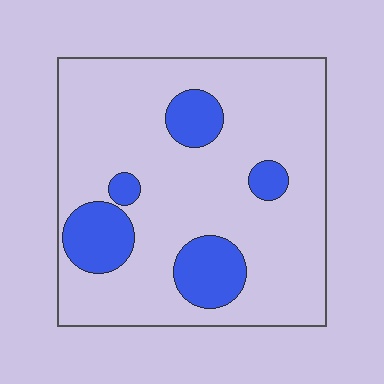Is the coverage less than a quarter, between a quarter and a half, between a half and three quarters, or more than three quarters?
Less than a quarter.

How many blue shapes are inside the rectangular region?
5.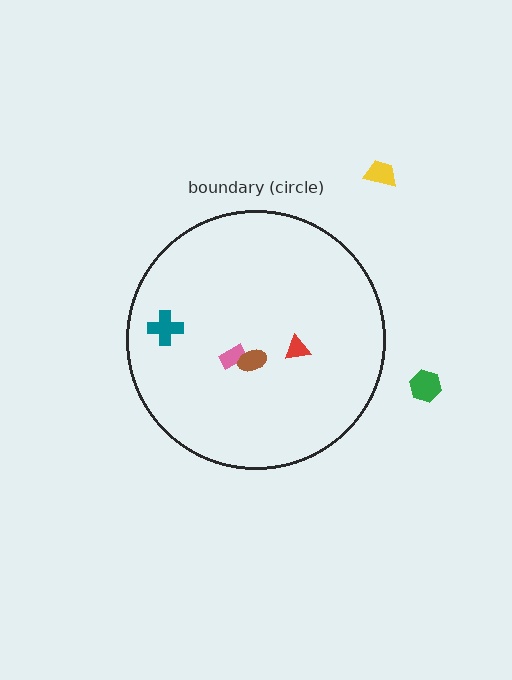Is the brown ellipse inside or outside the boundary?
Inside.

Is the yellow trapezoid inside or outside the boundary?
Outside.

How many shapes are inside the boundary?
4 inside, 2 outside.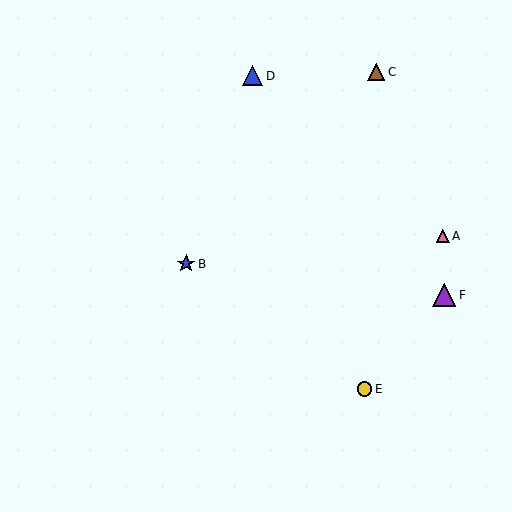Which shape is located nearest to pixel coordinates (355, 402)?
The yellow circle (labeled E) at (364, 389) is nearest to that location.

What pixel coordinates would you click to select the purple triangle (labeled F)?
Click at (444, 295) to select the purple triangle F.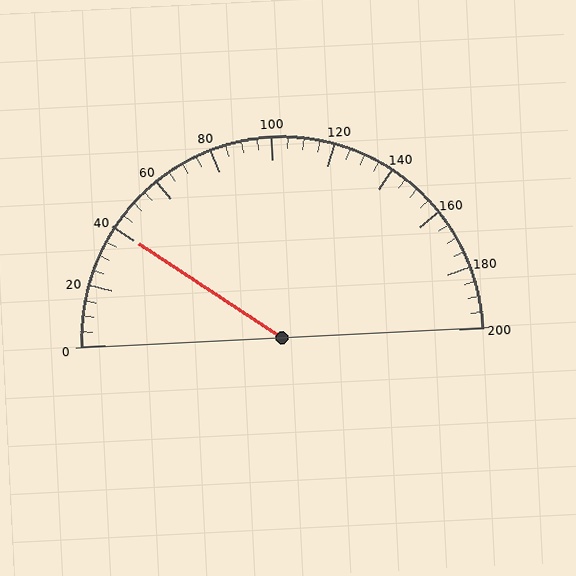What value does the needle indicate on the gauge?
The needle indicates approximately 40.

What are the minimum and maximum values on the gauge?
The gauge ranges from 0 to 200.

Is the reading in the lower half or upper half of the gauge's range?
The reading is in the lower half of the range (0 to 200).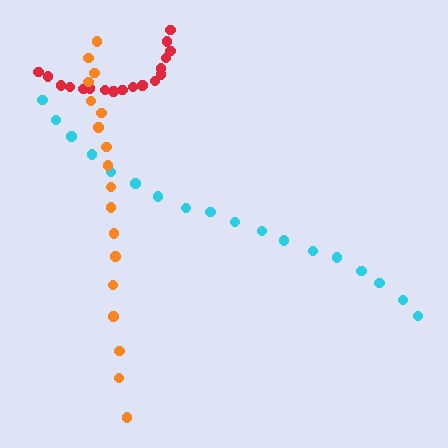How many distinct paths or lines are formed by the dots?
There are 3 distinct paths.